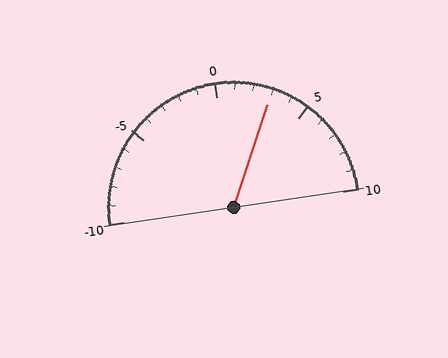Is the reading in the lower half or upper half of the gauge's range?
The reading is in the upper half of the range (-10 to 10).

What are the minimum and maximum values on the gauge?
The gauge ranges from -10 to 10.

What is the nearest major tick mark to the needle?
The nearest major tick mark is 5.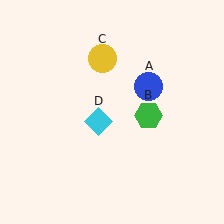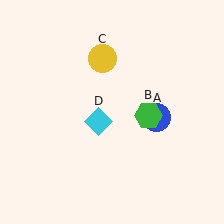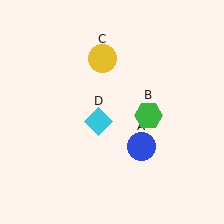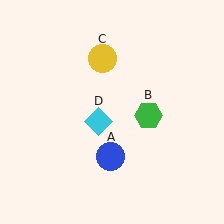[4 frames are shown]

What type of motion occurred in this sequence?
The blue circle (object A) rotated clockwise around the center of the scene.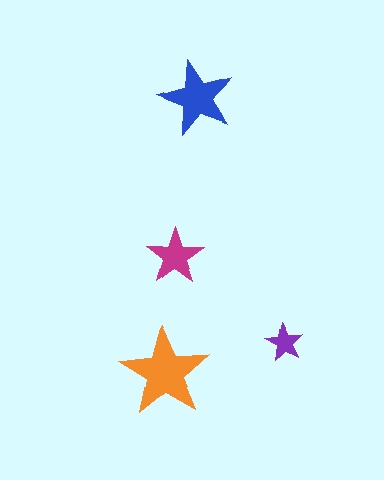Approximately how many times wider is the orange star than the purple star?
About 2.5 times wider.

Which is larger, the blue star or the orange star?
The orange one.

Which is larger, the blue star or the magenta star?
The blue one.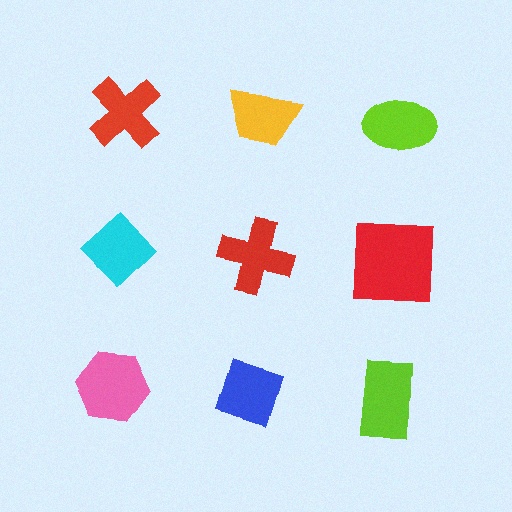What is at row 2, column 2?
A red cross.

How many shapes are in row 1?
3 shapes.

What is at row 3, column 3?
A lime rectangle.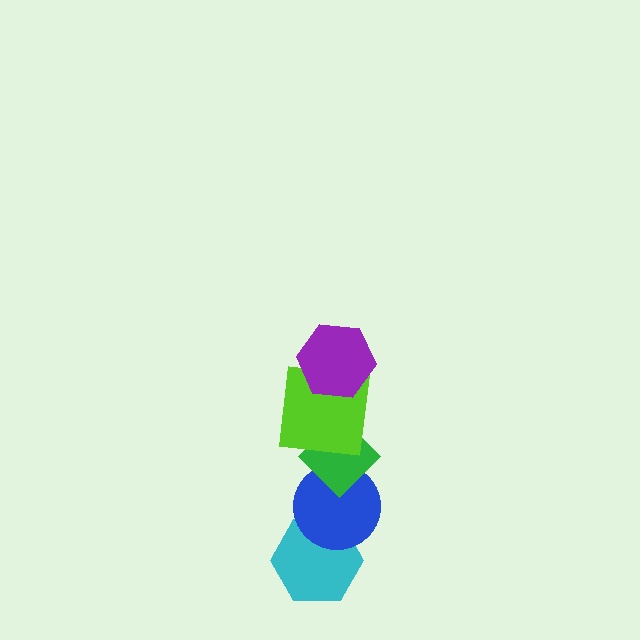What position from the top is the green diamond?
The green diamond is 3rd from the top.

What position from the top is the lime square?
The lime square is 2nd from the top.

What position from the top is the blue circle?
The blue circle is 4th from the top.